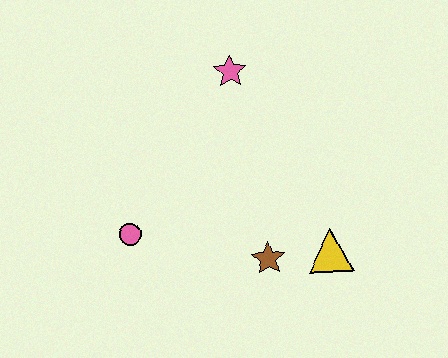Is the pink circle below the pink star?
Yes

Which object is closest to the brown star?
The yellow triangle is closest to the brown star.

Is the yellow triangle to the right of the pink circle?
Yes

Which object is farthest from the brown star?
The pink star is farthest from the brown star.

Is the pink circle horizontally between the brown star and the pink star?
No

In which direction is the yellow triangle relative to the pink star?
The yellow triangle is below the pink star.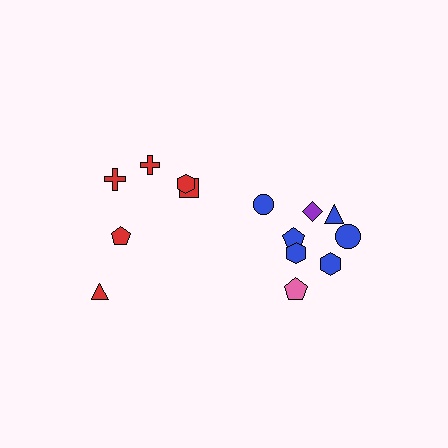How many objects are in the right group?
There are 8 objects.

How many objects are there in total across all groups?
There are 14 objects.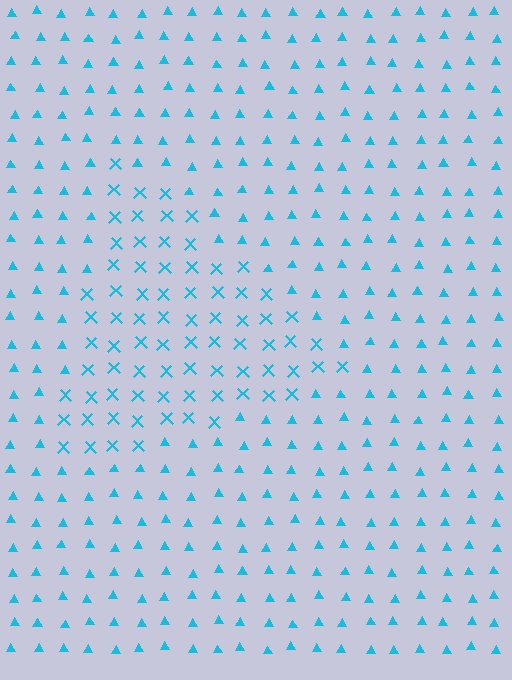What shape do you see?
I see a triangle.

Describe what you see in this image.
The image is filled with small cyan elements arranged in a uniform grid. A triangle-shaped region contains X marks, while the surrounding area contains triangles. The boundary is defined purely by the change in element shape.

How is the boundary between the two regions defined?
The boundary is defined by a change in element shape: X marks inside vs. triangles outside. All elements share the same color and spacing.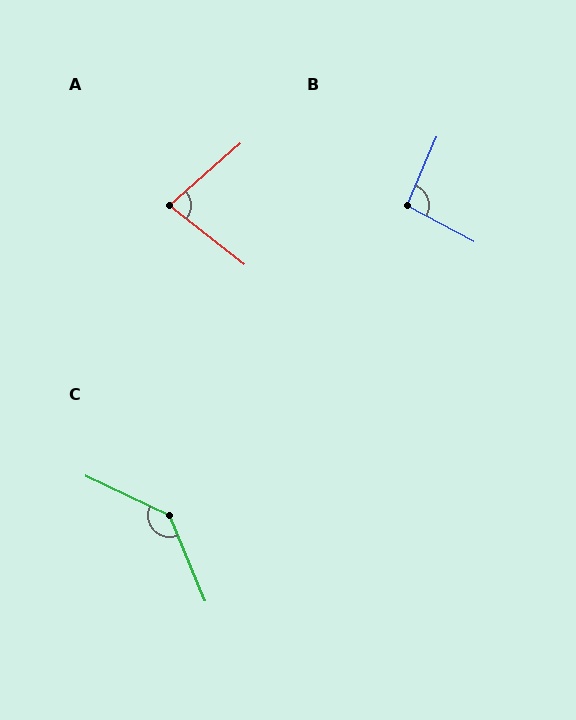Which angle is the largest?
C, at approximately 138 degrees.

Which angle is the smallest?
A, at approximately 79 degrees.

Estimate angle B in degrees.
Approximately 95 degrees.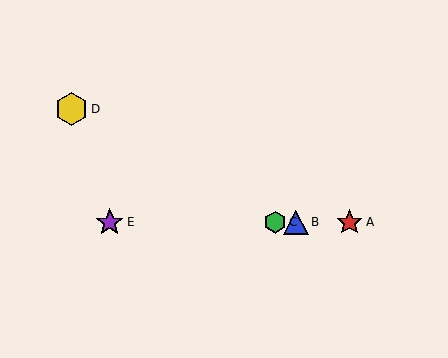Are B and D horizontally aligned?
No, B is at y≈222 and D is at y≈109.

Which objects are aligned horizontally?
Objects A, B, C, E are aligned horizontally.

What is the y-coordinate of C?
Object C is at y≈222.